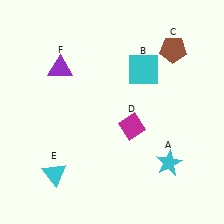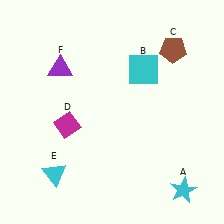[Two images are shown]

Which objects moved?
The objects that moved are: the cyan star (A), the magenta diamond (D).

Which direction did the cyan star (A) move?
The cyan star (A) moved down.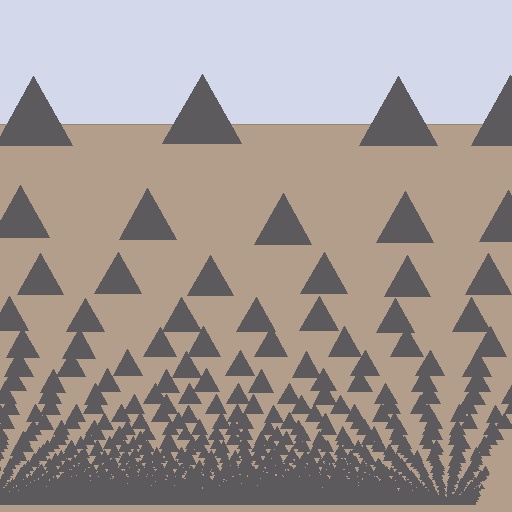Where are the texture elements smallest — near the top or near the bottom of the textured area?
Near the bottom.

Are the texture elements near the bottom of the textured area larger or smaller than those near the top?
Smaller. The gradient is inverted — elements near the bottom are smaller and denser.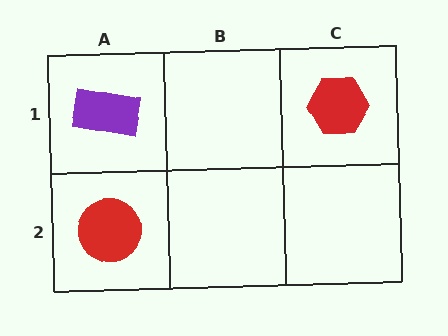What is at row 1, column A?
A purple rectangle.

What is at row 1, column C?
A red hexagon.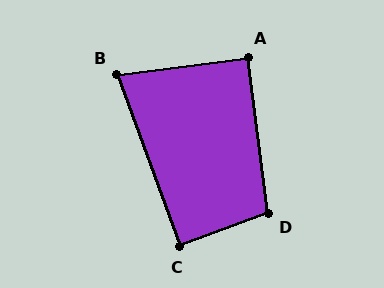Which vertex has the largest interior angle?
D, at approximately 103 degrees.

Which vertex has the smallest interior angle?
B, at approximately 77 degrees.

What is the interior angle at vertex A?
Approximately 90 degrees (approximately right).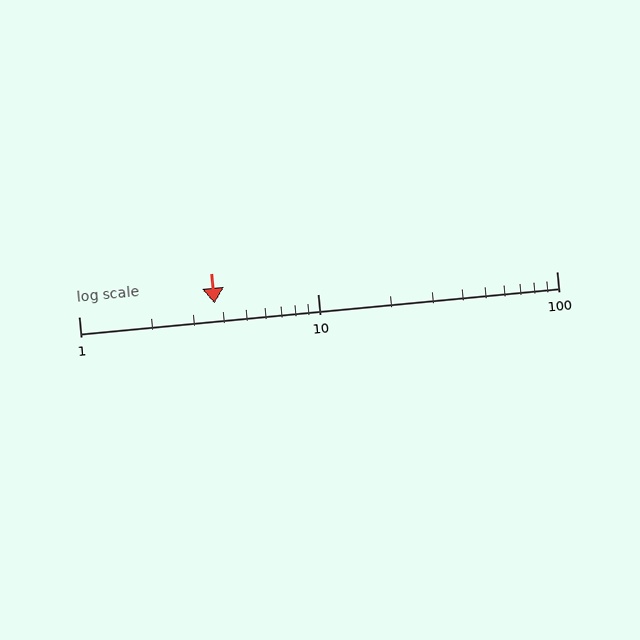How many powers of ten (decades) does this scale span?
The scale spans 2 decades, from 1 to 100.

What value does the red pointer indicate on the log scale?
The pointer indicates approximately 3.7.